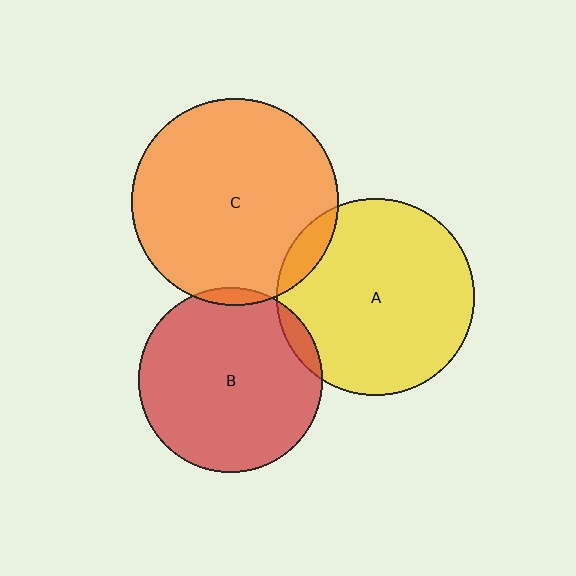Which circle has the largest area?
Circle C (orange).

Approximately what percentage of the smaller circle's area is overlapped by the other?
Approximately 5%.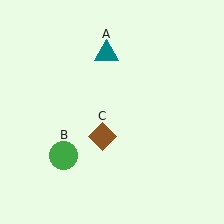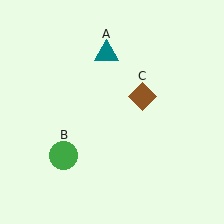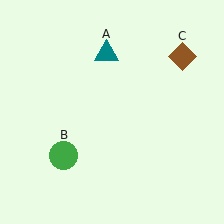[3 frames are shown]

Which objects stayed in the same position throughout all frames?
Teal triangle (object A) and green circle (object B) remained stationary.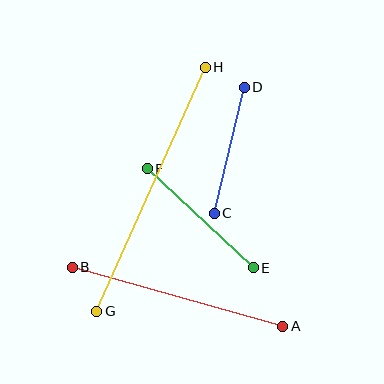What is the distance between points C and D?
The distance is approximately 130 pixels.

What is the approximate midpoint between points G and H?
The midpoint is at approximately (151, 189) pixels.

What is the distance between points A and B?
The distance is approximately 219 pixels.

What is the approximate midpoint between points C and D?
The midpoint is at approximately (229, 150) pixels.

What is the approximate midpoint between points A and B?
The midpoint is at approximately (177, 297) pixels.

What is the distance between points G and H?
The distance is approximately 267 pixels.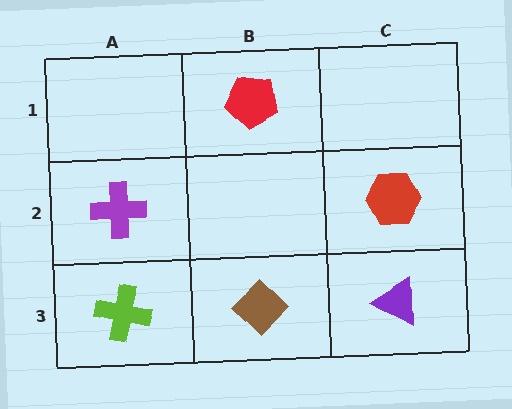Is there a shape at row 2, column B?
No, that cell is empty.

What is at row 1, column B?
A red pentagon.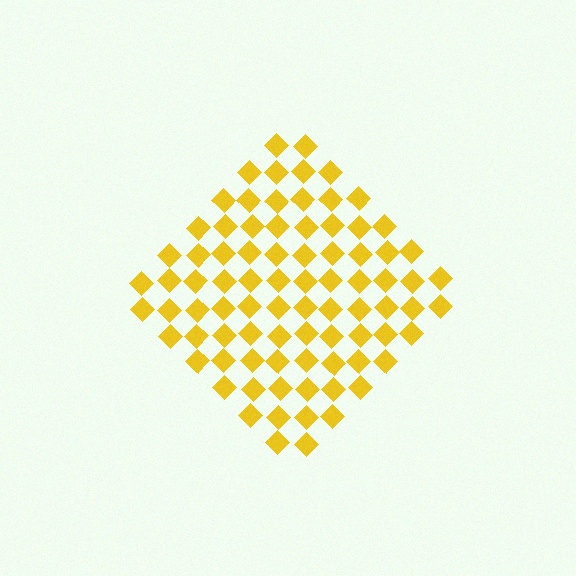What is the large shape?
The large shape is a diamond.